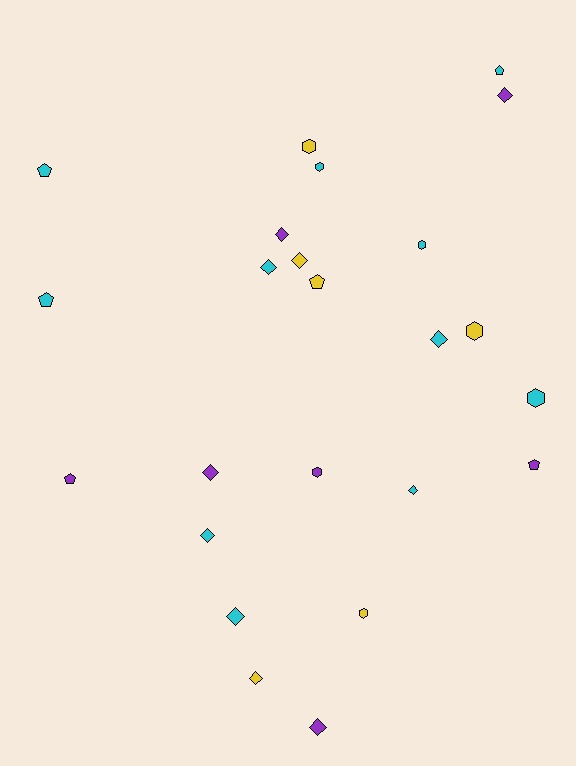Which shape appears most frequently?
Diamond, with 11 objects.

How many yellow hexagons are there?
There are 3 yellow hexagons.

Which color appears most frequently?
Cyan, with 11 objects.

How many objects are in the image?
There are 24 objects.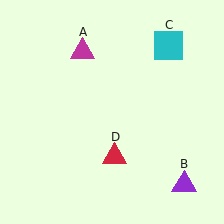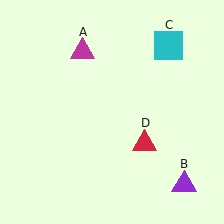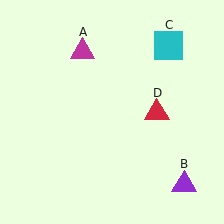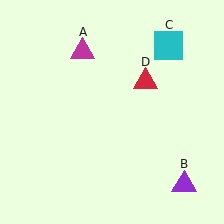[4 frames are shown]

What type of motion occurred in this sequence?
The red triangle (object D) rotated counterclockwise around the center of the scene.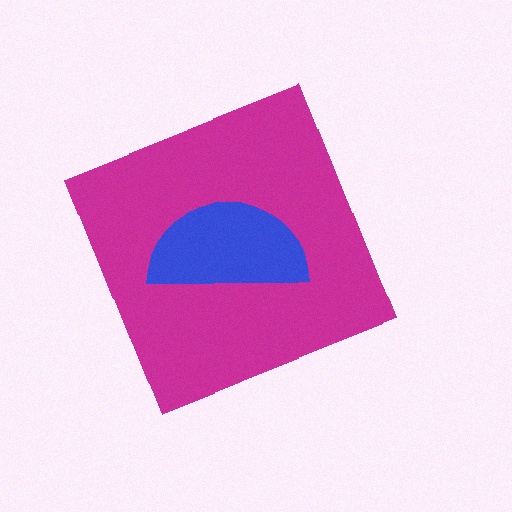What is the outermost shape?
The magenta diamond.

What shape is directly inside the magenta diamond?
The blue semicircle.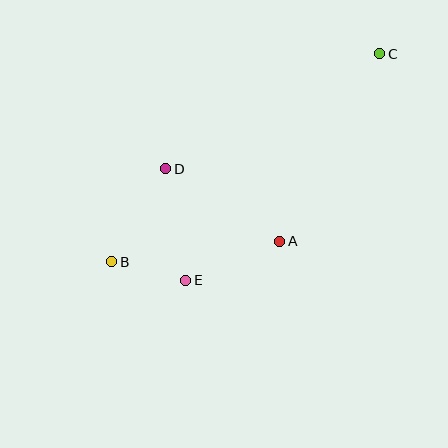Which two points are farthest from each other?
Points B and C are farthest from each other.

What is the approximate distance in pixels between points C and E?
The distance between C and E is approximately 298 pixels.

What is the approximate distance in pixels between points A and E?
The distance between A and E is approximately 102 pixels.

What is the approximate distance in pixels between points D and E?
The distance between D and E is approximately 113 pixels.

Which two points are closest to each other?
Points B and E are closest to each other.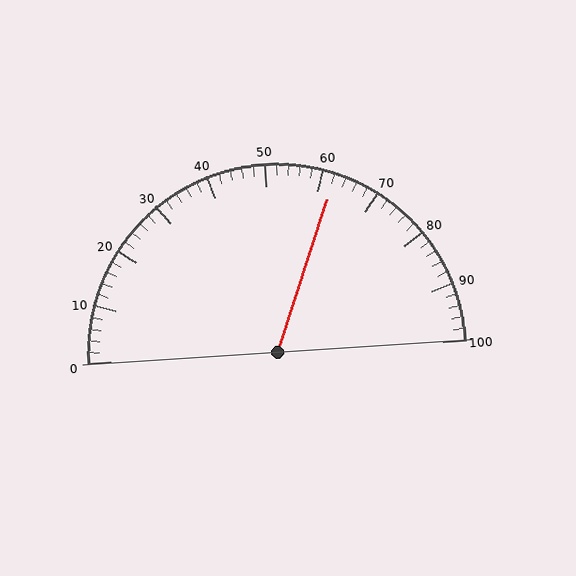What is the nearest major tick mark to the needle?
The nearest major tick mark is 60.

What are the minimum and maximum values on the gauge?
The gauge ranges from 0 to 100.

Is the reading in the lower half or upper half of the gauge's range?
The reading is in the upper half of the range (0 to 100).